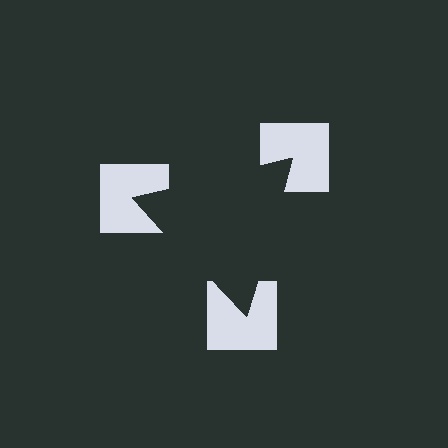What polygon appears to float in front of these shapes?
An illusory triangle — its edges are inferred from the aligned wedge cuts in the notched squares, not physically drawn.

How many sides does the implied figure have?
3 sides.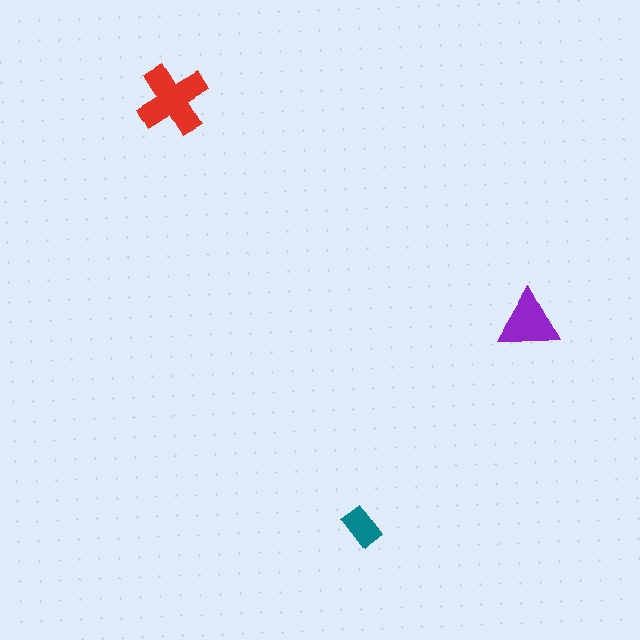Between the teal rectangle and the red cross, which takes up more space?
The red cross.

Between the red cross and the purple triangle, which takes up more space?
The red cross.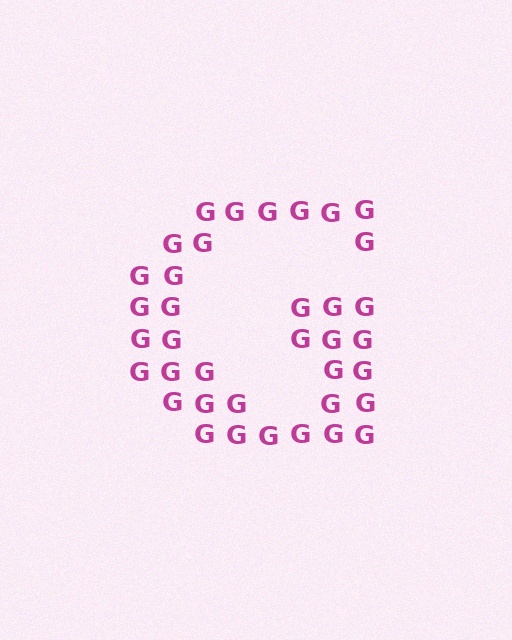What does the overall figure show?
The overall figure shows the letter G.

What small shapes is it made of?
It is made of small letter G's.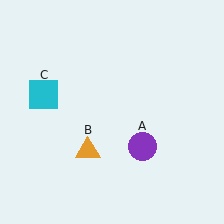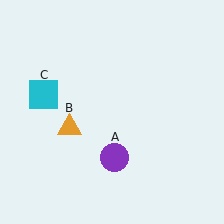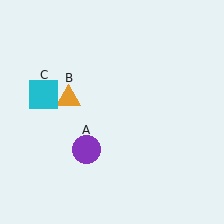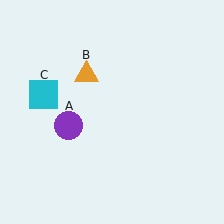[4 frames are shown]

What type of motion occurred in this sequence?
The purple circle (object A), orange triangle (object B) rotated clockwise around the center of the scene.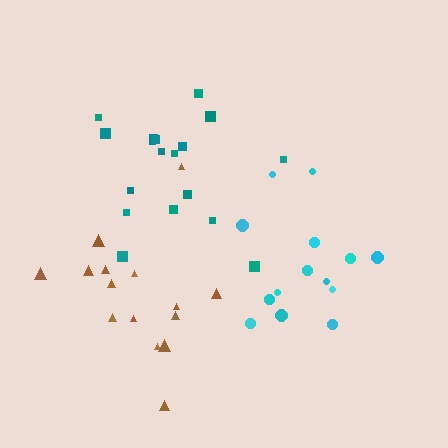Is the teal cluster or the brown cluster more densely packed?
Teal.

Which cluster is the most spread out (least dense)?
Brown.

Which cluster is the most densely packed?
Teal.